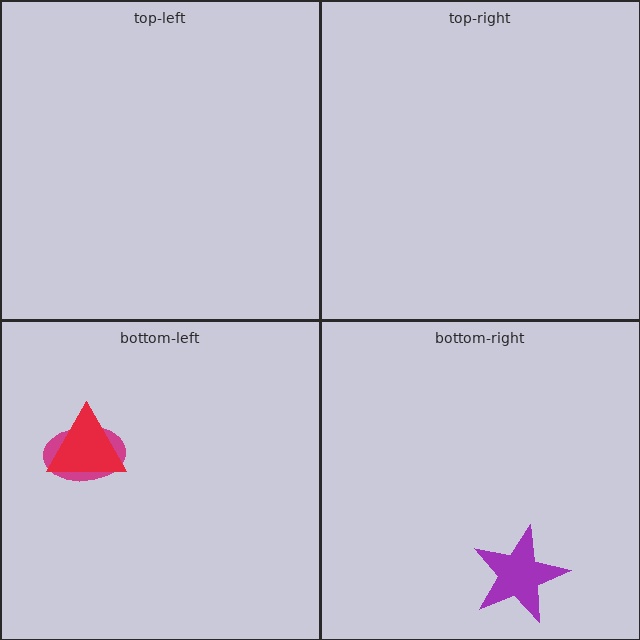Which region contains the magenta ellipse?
The bottom-left region.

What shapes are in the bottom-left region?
The magenta ellipse, the red triangle.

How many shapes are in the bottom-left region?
2.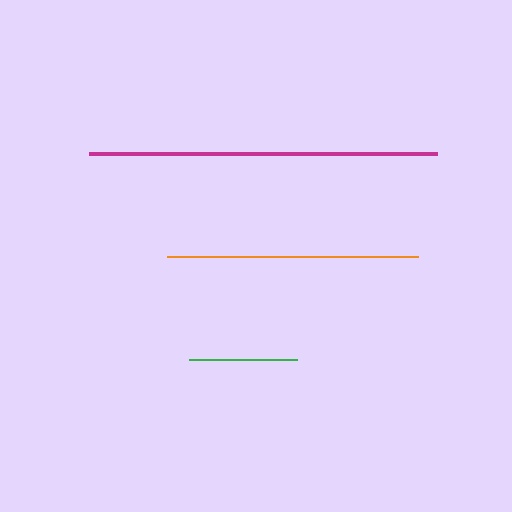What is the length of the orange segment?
The orange segment is approximately 252 pixels long.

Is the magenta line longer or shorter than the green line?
The magenta line is longer than the green line.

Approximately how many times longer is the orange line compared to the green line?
The orange line is approximately 2.3 times the length of the green line.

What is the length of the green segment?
The green segment is approximately 108 pixels long.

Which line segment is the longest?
The magenta line is the longest at approximately 348 pixels.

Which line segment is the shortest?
The green line is the shortest at approximately 108 pixels.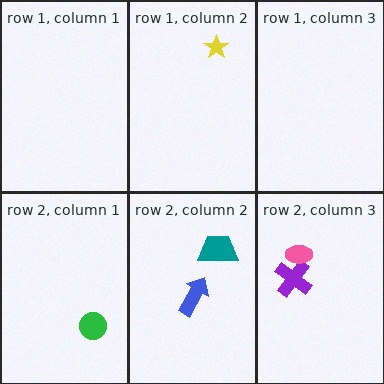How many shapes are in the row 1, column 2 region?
1.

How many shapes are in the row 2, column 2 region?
2.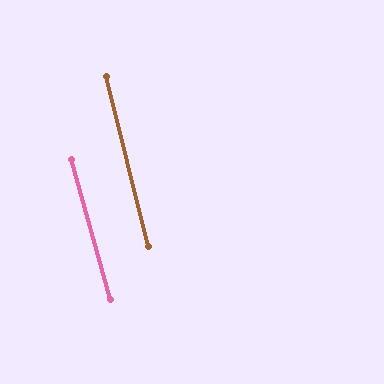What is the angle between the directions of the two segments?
Approximately 2 degrees.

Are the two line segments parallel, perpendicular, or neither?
Parallel — their directions differ by only 1.6°.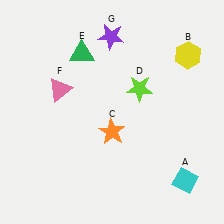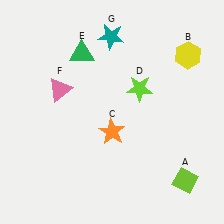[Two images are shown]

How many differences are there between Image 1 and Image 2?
There are 2 differences between the two images.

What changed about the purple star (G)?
In Image 1, G is purple. In Image 2, it changed to teal.